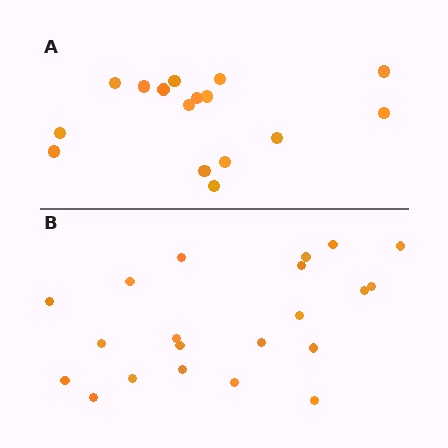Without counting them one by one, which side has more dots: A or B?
Region B (the bottom region) has more dots.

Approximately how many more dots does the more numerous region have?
Region B has about 5 more dots than region A.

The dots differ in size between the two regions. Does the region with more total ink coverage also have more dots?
No. Region A has more total ink coverage because its dots are larger, but region B actually contains more individual dots. Total area can be misleading — the number of items is what matters here.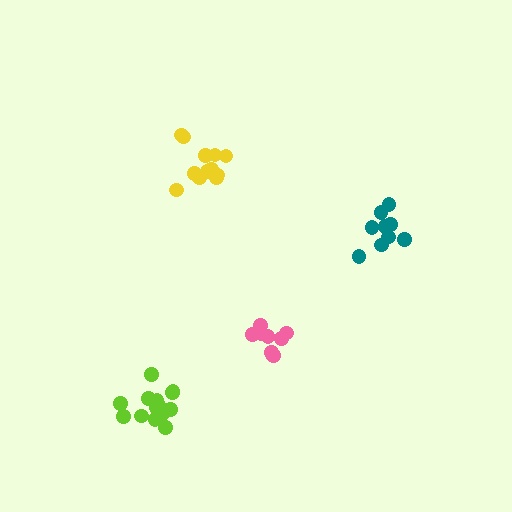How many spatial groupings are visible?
There are 4 spatial groupings.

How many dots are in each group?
Group 1: 15 dots, Group 2: 9 dots, Group 3: 12 dots, Group 4: 9 dots (45 total).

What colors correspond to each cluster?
The clusters are colored: lime, teal, yellow, pink.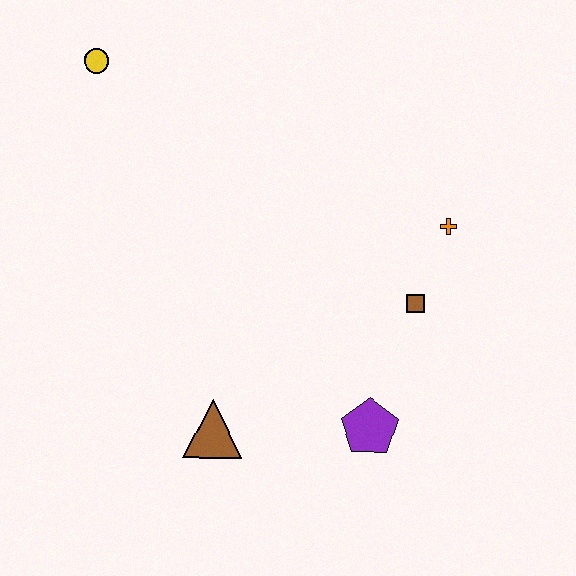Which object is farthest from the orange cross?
The yellow circle is farthest from the orange cross.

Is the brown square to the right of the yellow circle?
Yes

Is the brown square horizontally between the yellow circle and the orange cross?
Yes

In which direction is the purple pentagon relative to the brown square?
The purple pentagon is below the brown square.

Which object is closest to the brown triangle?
The purple pentagon is closest to the brown triangle.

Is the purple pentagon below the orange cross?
Yes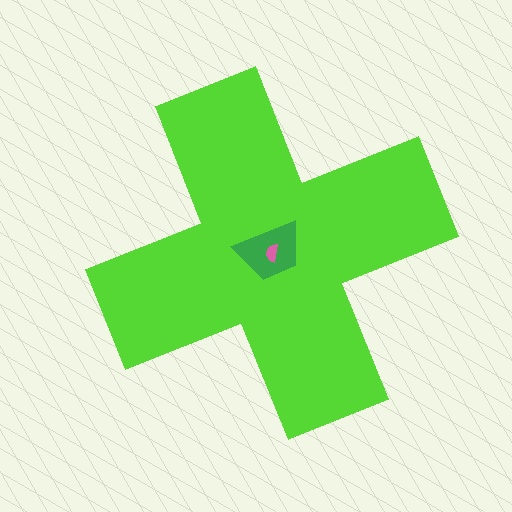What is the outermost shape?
The lime cross.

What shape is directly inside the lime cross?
The green trapezoid.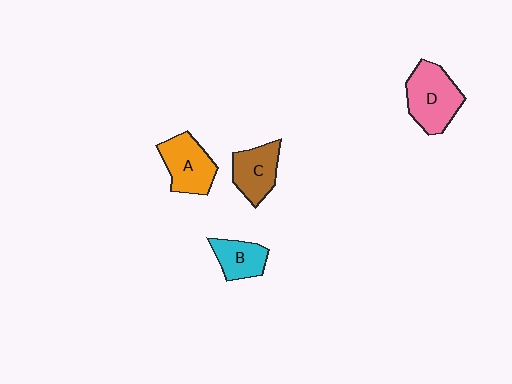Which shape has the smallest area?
Shape B (cyan).